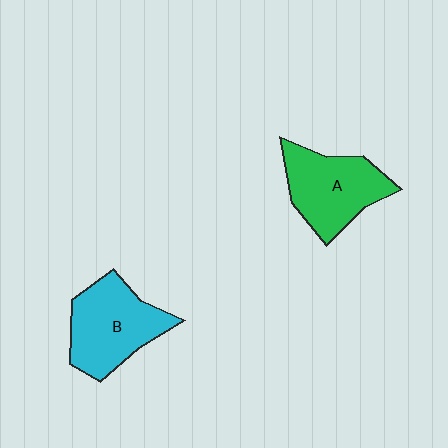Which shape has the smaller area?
Shape A (green).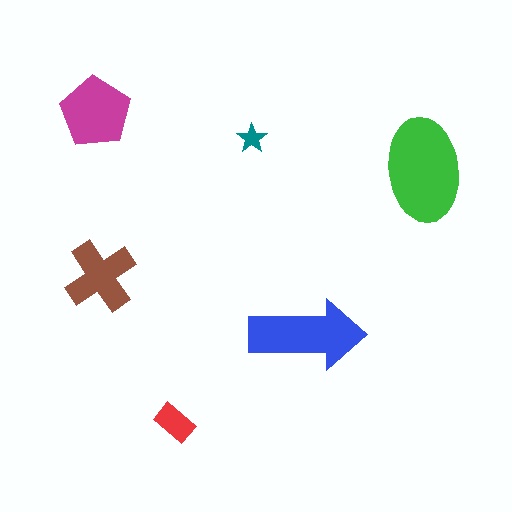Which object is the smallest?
The teal star.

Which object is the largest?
The green ellipse.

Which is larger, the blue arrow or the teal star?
The blue arrow.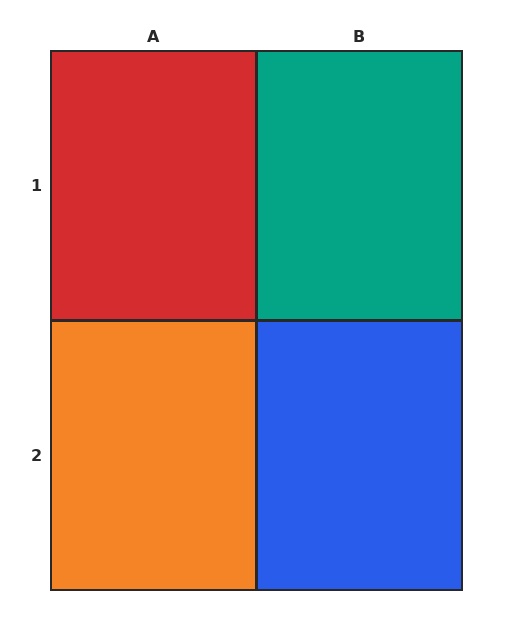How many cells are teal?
1 cell is teal.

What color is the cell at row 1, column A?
Red.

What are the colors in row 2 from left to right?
Orange, blue.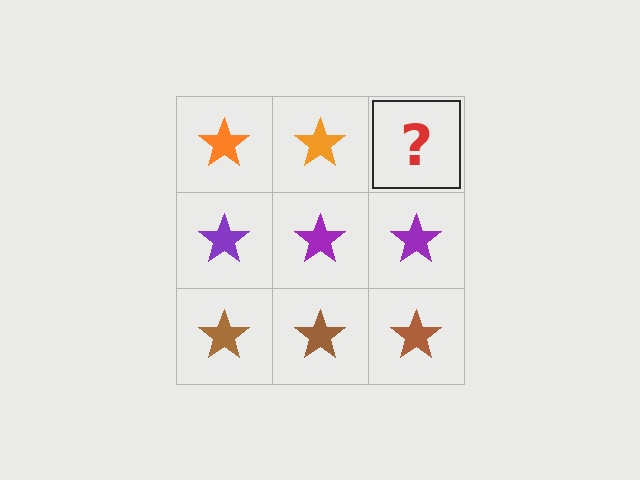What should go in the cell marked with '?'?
The missing cell should contain an orange star.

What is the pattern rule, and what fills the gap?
The rule is that each row has a consistent color. The gap should be filled with an orange star.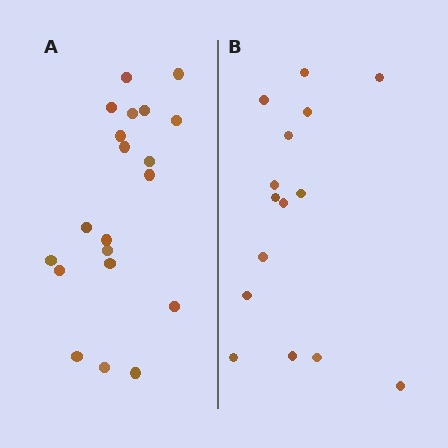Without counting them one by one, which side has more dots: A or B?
Region A (the left region) has more dots.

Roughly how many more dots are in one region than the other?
Region A has about 5 more dots than region B.